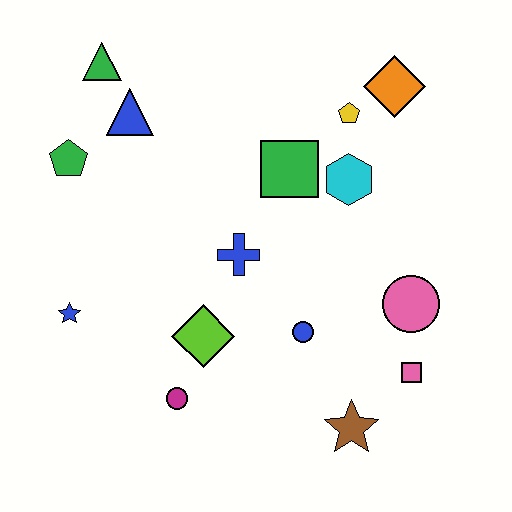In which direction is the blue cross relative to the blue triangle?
The blue cross is below the blue triangle.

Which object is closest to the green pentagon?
The blue triangle is closest to the green pentagon.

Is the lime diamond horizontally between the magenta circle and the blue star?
No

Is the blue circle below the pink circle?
Yes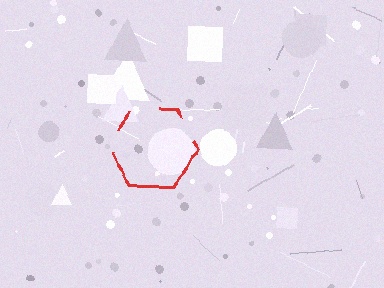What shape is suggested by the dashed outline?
The dashed outline suggests a hexagon.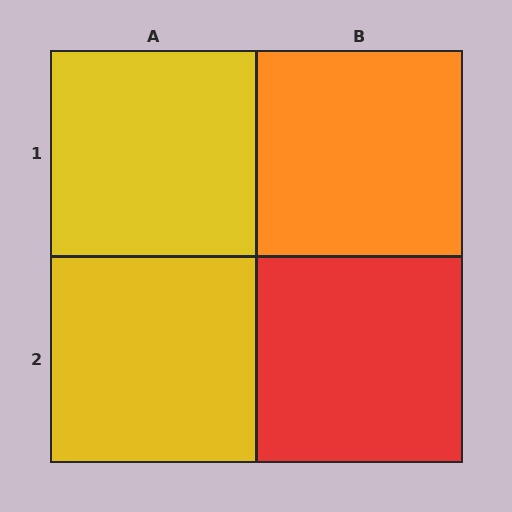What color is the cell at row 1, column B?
Orange.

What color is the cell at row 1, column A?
Yellow.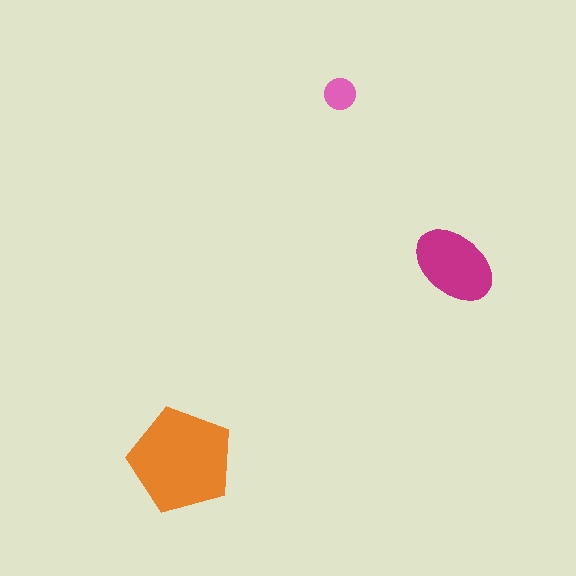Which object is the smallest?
The pink circle.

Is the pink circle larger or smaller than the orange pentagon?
Smaller.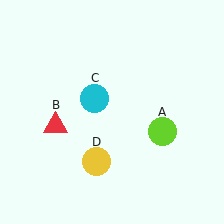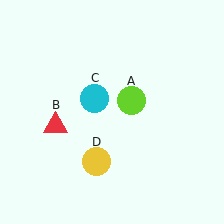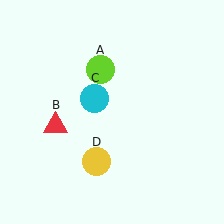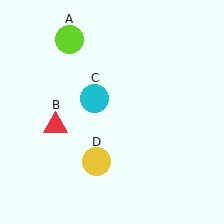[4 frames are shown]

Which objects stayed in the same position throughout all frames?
Red triangle (object B) and cyan circle (object C) and yellow circle (object D) remained stationary.